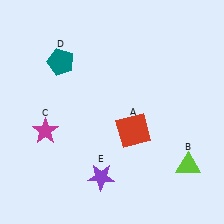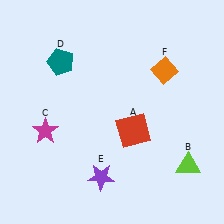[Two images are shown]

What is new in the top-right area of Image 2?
An orange diamond (F) was added in the top-right area of Image 2.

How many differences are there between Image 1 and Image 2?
There is 1 difference between the two images.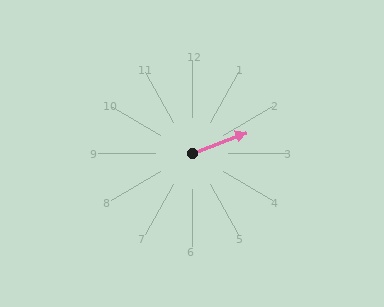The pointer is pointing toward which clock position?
Roughly 2 o'clock.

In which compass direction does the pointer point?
East.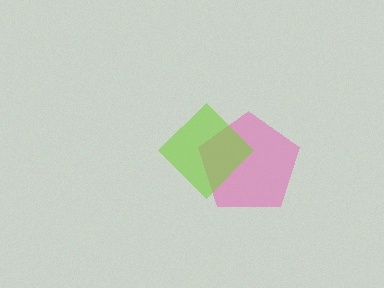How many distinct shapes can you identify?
There are 2 distinct shapes: a pink pentagon, a lime diamond.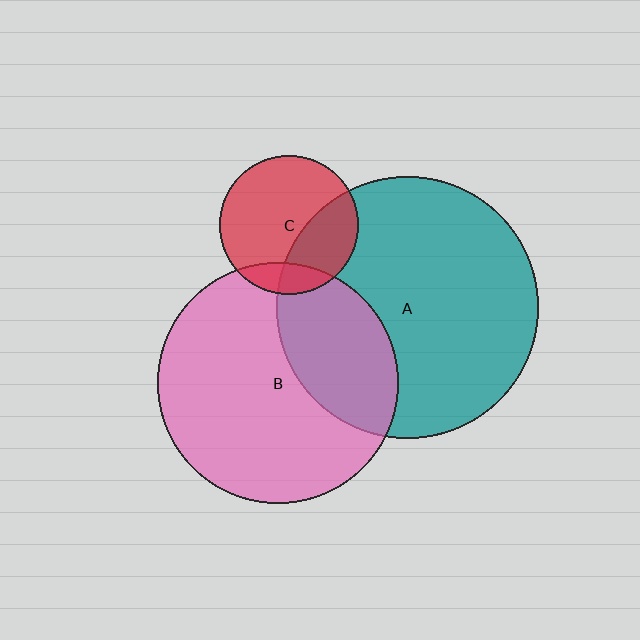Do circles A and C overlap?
Yes.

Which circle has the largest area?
Circle A (teal).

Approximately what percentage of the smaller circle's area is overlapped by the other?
Approximately 35%.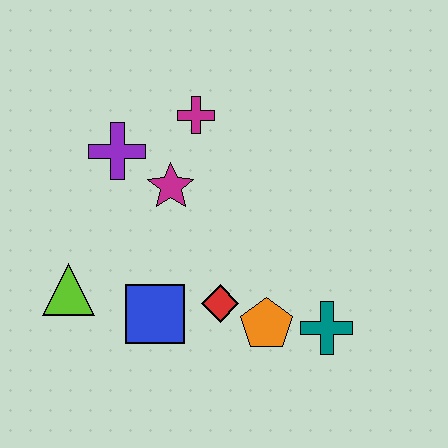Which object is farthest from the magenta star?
The teal cross is farthest from the magenta star.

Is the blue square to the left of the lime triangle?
No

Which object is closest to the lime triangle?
The blue square is closest to the lime triangle.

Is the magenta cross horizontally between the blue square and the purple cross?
No